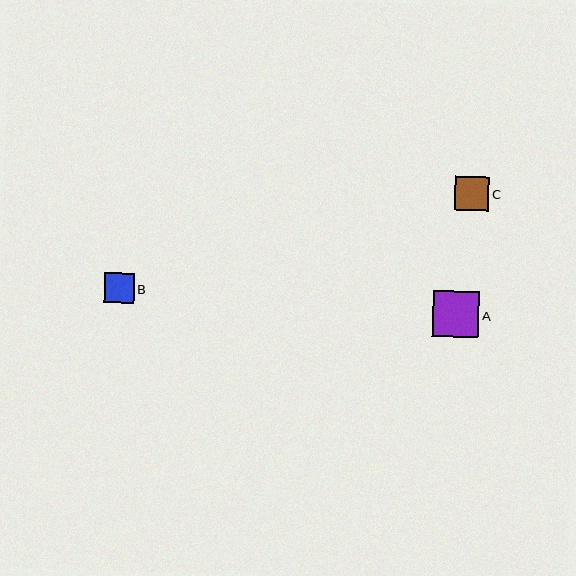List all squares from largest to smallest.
From largest to smallest: A, C, B.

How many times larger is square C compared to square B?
Square C is approximately 1.1 times the size of square B.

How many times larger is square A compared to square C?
Square A is approximately 1.4 times the size of square C.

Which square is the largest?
Square A is the largest with a size of approximately 47 pixels.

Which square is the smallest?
Square B is the smallest with a size of approximately 30 pixels.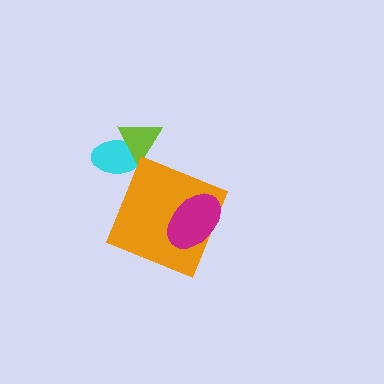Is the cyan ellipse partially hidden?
Yes, it is partially covered by another shape.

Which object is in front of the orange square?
The magenta ellipse is in front of the orange square.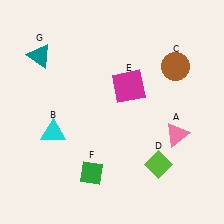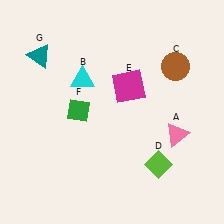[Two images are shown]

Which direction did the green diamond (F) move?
The green diamond (F) moved up.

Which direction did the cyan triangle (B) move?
The cyan triangle (B) moved up.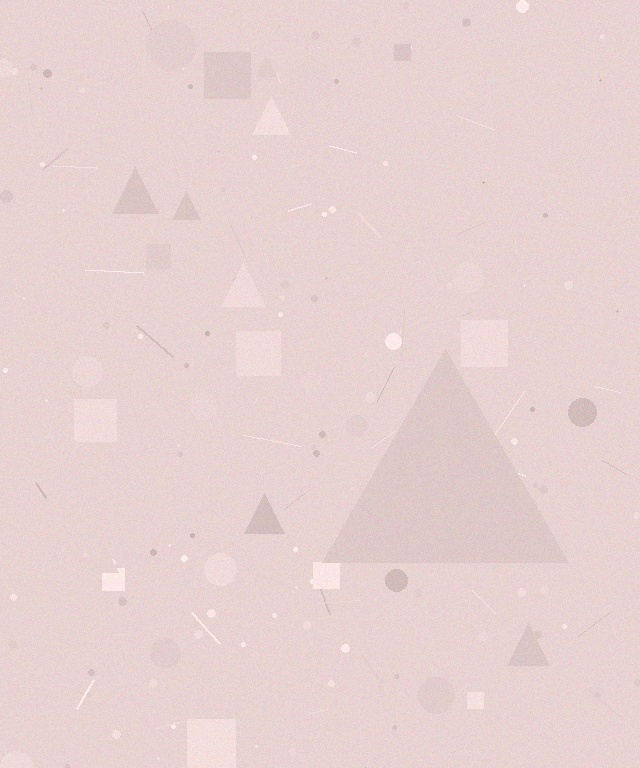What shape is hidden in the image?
A triangle is hidden in the image.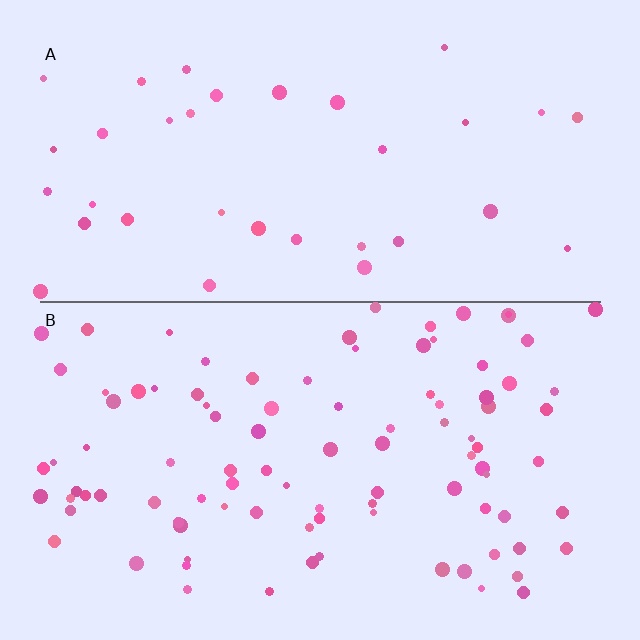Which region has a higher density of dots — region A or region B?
B (the bottom).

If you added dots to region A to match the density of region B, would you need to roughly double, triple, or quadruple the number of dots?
Approximately triple.